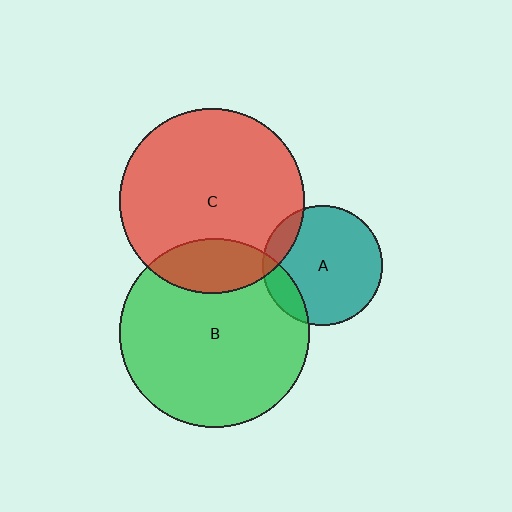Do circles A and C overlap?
Yes.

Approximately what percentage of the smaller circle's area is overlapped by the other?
Approximately 10%.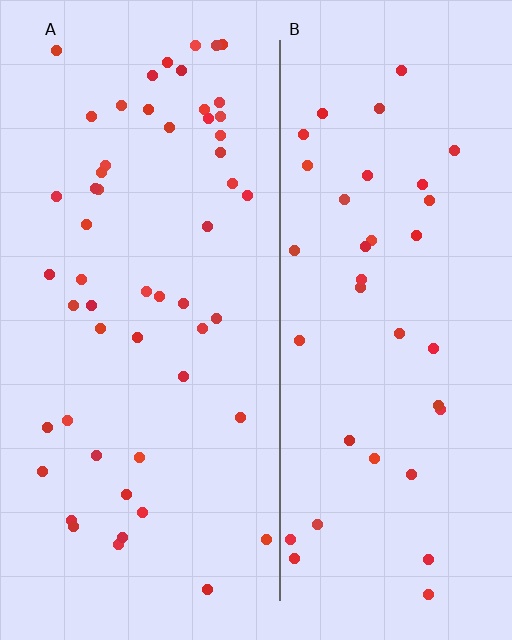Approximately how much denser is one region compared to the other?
Approximately 1.4× — region A over region B.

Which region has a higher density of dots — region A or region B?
A (the left).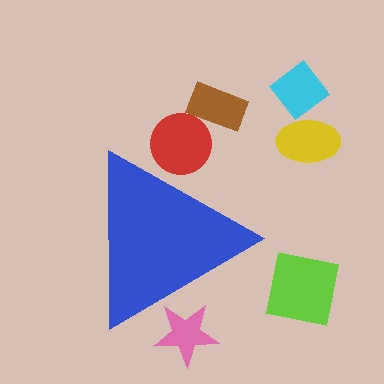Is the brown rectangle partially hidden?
No, the brown rectangle is fully visible.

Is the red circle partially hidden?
Yes, the red circle is partially hidden behind the blue triangle.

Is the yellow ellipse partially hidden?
No, the yellow ellipse is fully visible.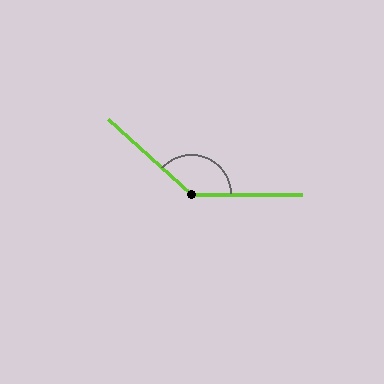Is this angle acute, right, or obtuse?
It is obtuse.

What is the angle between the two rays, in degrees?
Approximately 138 degrees.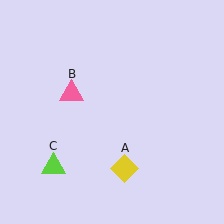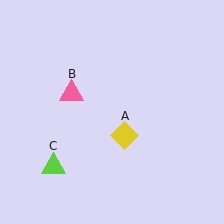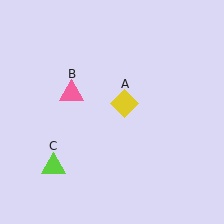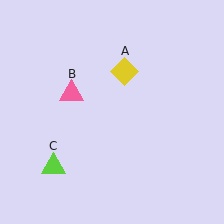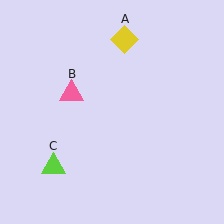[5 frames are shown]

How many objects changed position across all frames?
1 object changed position: yellow diamond (object A).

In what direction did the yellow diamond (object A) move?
The yellow diamond (object A) moved up.